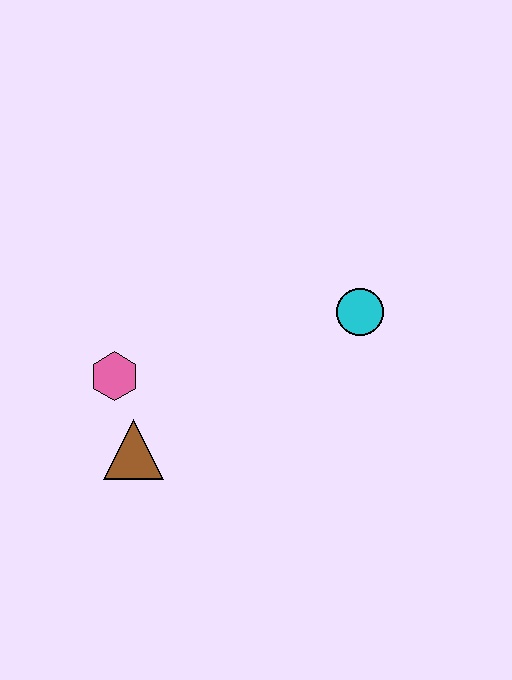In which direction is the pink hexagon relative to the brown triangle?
The pink hexagon is above the brown triangle.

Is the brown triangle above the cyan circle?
No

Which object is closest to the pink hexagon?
The brown triangle is closest to the pink hexagon.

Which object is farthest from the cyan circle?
The brown triangle is farthest from the cyan circle.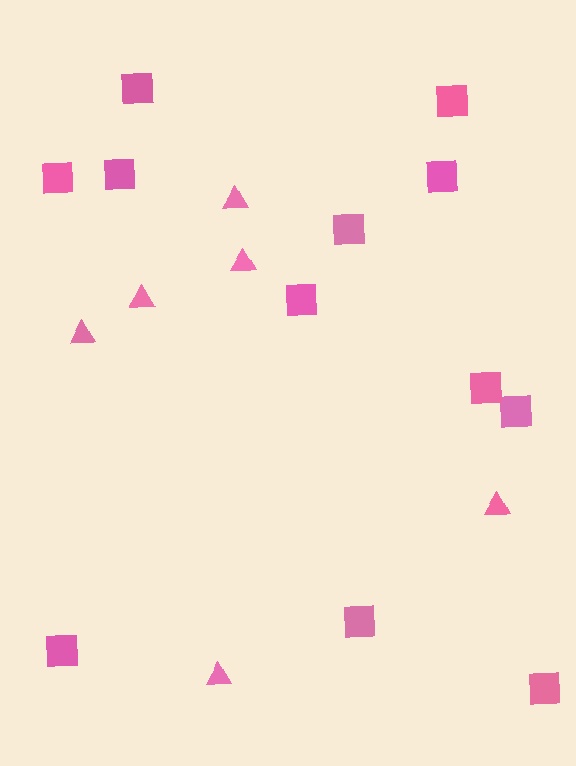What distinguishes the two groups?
There are 2 groups: one group of squares (12) and one group of triangles (6).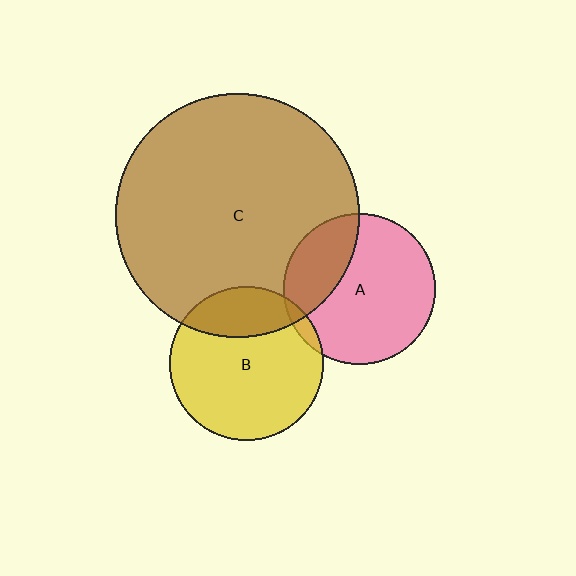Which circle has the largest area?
Circle C (brown).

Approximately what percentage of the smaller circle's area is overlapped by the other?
Approximately 30%.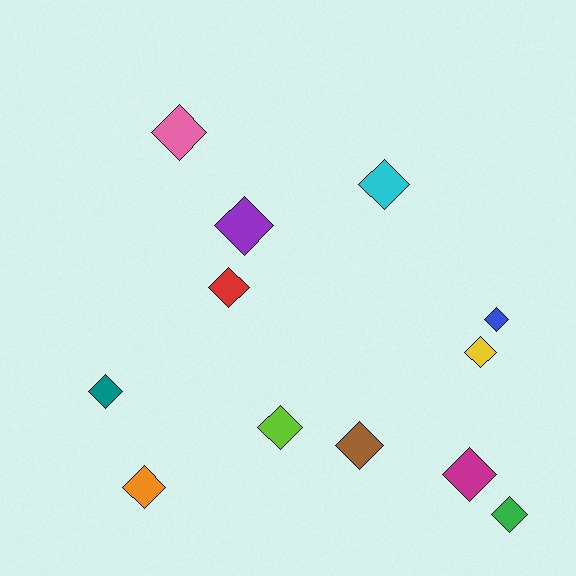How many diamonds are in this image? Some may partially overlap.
There are 12 diamonds.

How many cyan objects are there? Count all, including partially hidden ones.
There is 1 cyan object.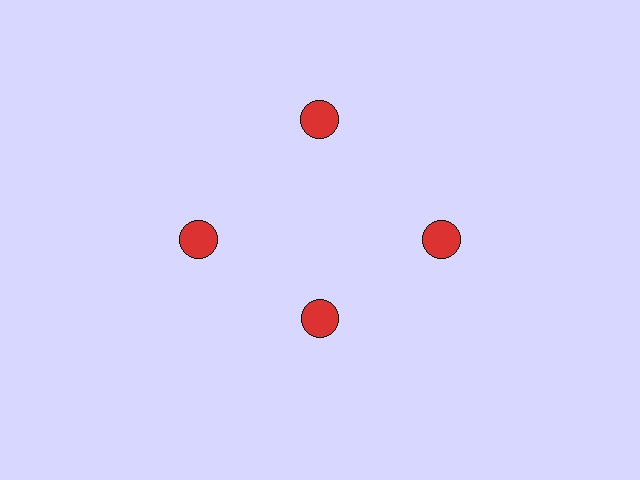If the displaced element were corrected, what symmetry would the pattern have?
It would have 4-fold rotational symmetry — the pattern would map onto itself every 90 degrees.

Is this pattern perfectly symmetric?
No. The 4 red circles are arranged in a ring, but one element near the 6 o'clock position is pulled inward toward the center, breaking the 4-fold rotational symmetry.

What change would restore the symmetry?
The symmetry would be restored by moving it outward, back onto the ring so that all 4 circles sit at equal angles and equal distance from the center.